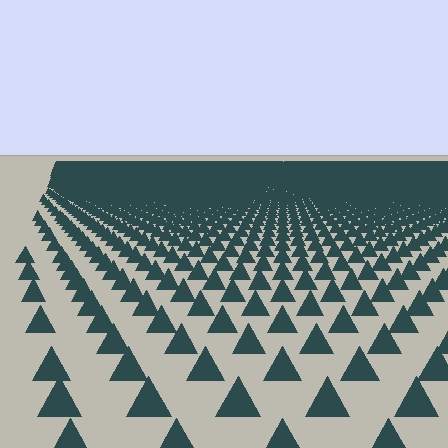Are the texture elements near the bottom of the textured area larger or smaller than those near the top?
Larger. Near the bottom, elements are closer to the viewer and appear at a bigger on-screen size.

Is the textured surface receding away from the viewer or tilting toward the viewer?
The surface is receding away from the viewer. Texture elements get smaller and denser toward the top.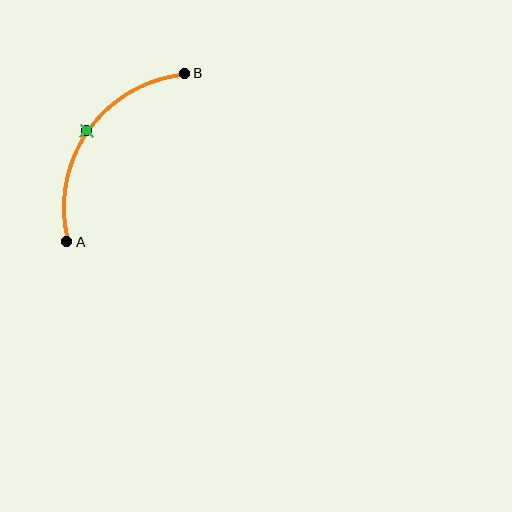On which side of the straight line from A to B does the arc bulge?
The arc bulges above and to the left of the straight line connecting A and B.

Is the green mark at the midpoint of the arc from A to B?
Yes. The green mark lies on the arc at equal arc-length from both A and B — it is the arc midpoint.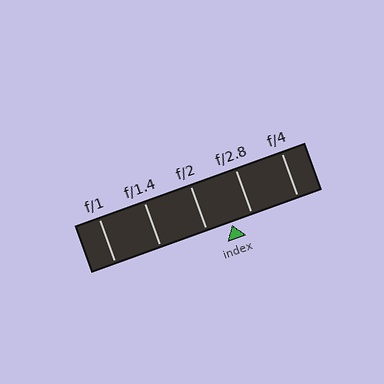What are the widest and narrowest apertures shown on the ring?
The widest aperture shown is f/1 and the narrowest is f/4.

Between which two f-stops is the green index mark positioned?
The index mark is between f/2 and f/2.8.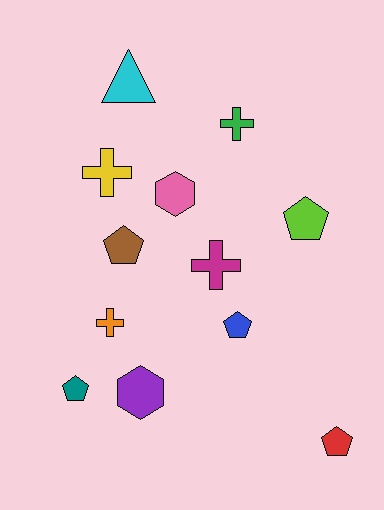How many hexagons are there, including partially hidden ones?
There are 2 hexagons.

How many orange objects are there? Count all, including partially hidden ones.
There is 1 orange object.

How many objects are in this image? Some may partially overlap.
There are 12 objects.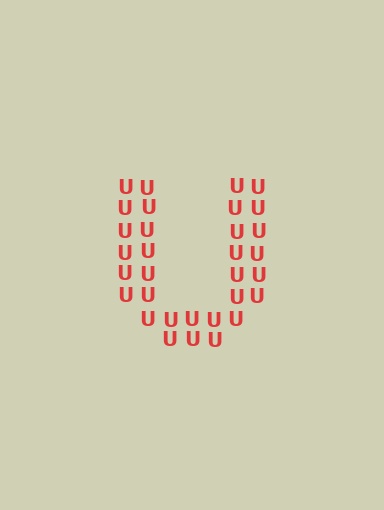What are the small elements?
The small elements are letter U's.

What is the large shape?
The large shape is the letter U.